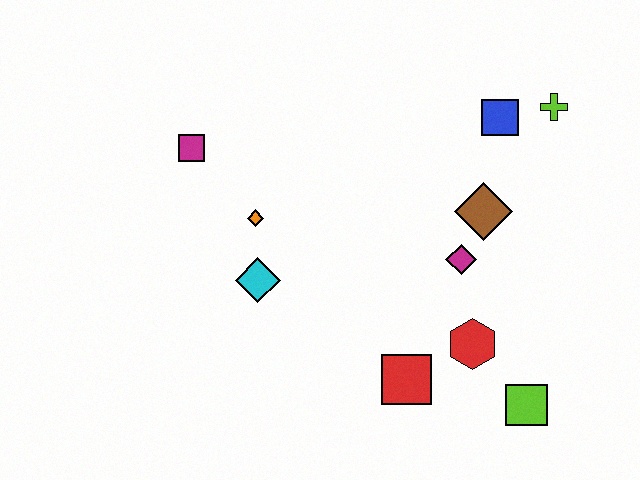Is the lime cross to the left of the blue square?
No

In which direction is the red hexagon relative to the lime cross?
The red hexagon is below the lime cross.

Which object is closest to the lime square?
The red hexagon is closest to the lime square.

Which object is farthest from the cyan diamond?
The lime cross is farthest from the cyan diamond.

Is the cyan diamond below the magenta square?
Yes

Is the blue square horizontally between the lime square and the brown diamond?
Yes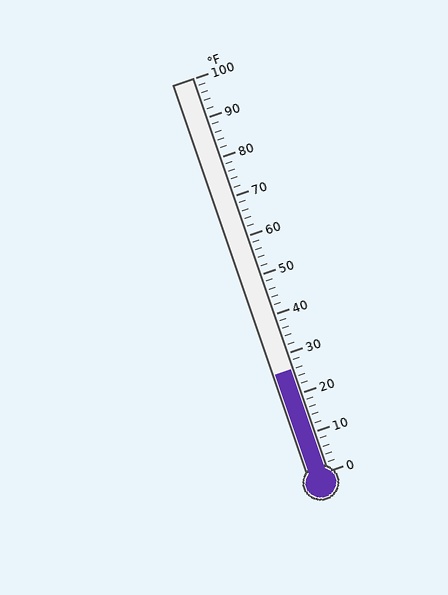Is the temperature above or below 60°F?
The temperature is below 60°F.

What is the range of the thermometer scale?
The thermometer scale ranges from 0°F to 100°F.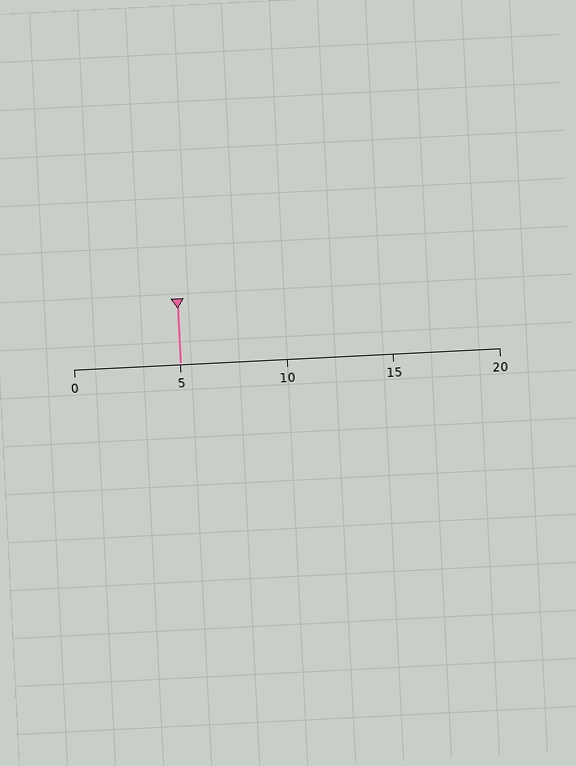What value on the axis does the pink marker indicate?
The marker indicates approximately 5.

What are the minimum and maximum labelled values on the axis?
The axis runs from 0 to 20.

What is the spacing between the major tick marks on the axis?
The major ticks are spaced 5 apart.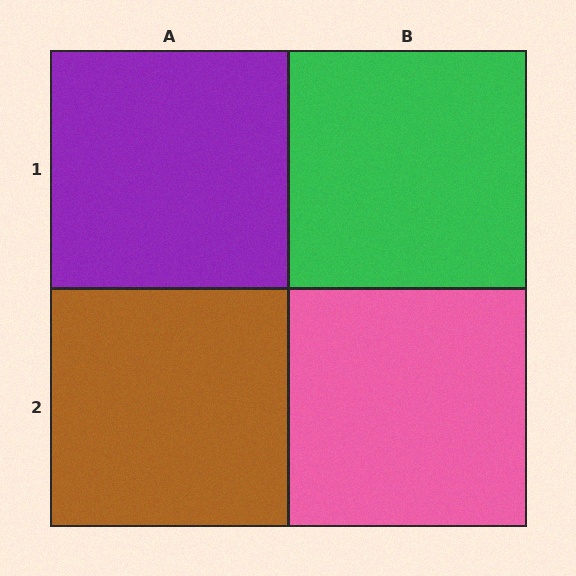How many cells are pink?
1 cell is pink.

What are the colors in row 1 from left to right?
Purple, green.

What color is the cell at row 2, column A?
Brown.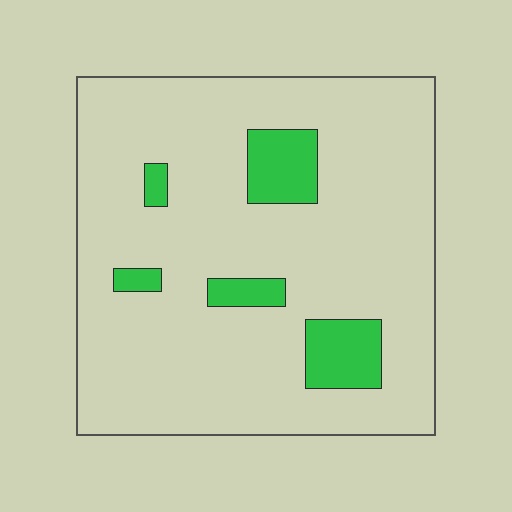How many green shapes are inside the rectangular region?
5.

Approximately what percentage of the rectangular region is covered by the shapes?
Approximately 10%.